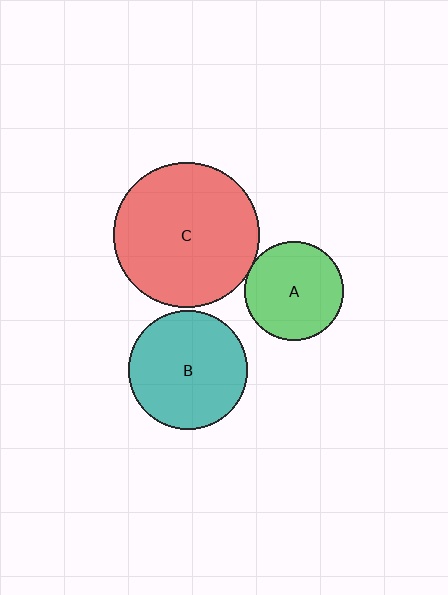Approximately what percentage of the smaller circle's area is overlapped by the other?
Approximately 5%.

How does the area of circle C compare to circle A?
Approximately 2.2 times.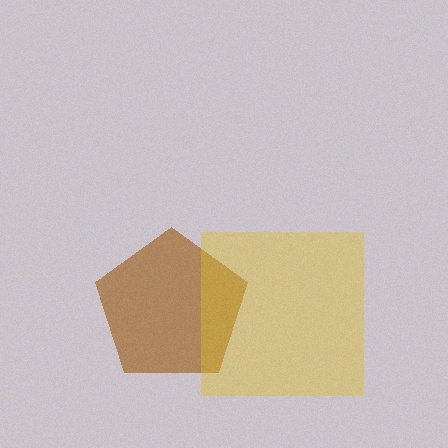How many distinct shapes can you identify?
There are 2 distinct shapes: a brown pentagon, a yellow square.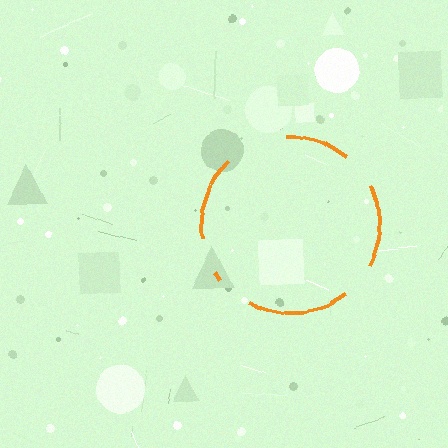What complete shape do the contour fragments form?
The contour fragments form a circle.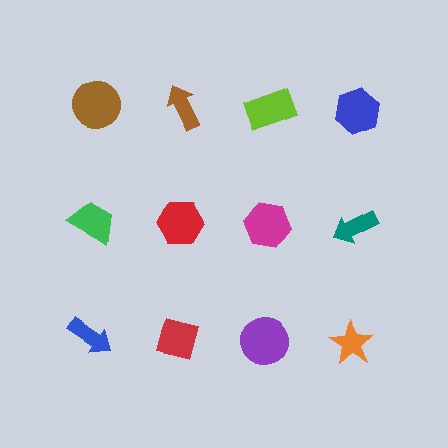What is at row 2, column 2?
A red hexagon.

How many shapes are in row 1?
4 shapes.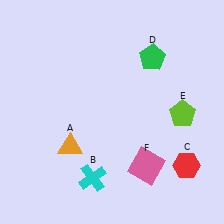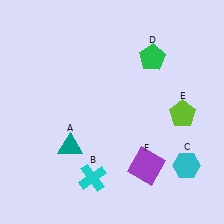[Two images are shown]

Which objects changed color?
A changed from orange to teal. C changed from red to cyan. F changed from pink to purple.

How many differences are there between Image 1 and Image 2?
There are 3 differences between the two images.